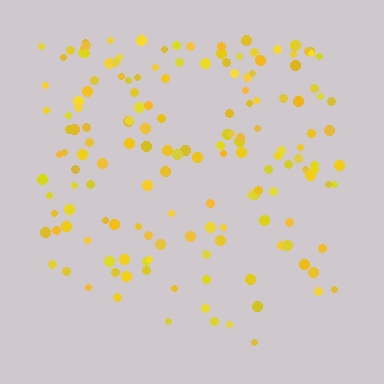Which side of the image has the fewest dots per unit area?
The bottom.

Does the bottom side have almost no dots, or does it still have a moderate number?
Still a moderate number, just noticeably fewer than the top.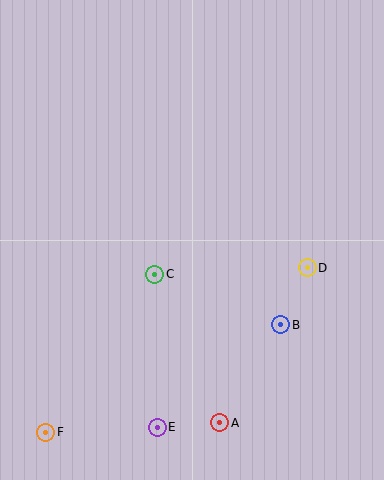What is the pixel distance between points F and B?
The distance between F and B is 258 pixels.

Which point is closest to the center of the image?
Point C at (155, 274) is closest to the center.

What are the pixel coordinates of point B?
Point B is at (281, 325).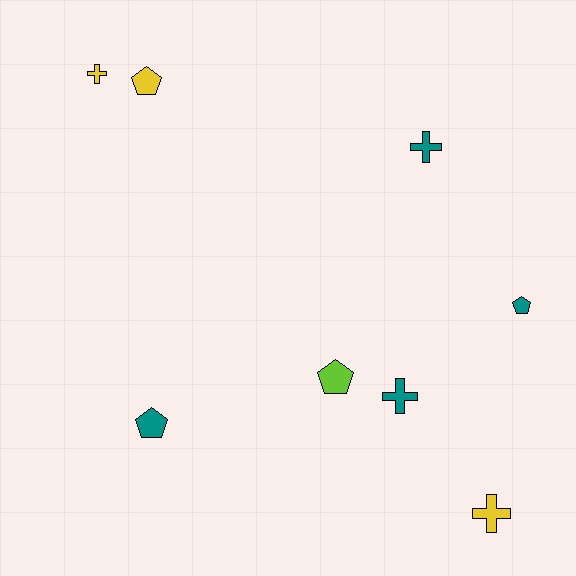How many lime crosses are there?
There are no lime crosses.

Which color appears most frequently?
Teal, with 4 objects.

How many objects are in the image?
There are 8 objects.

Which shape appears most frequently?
Cross, with 4 objects.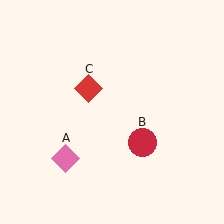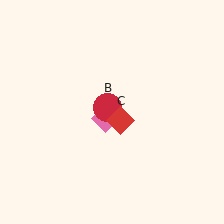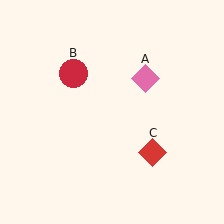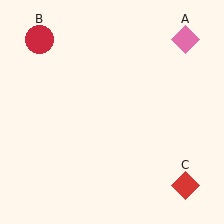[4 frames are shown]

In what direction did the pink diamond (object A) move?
The pink diamond (object A) moved up and to the right.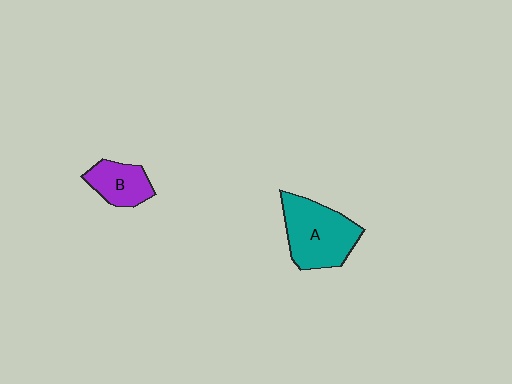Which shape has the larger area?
Shape A (teal).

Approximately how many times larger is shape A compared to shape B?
Approximately 1.8 times.